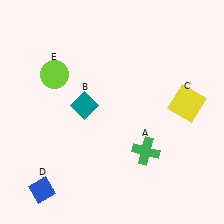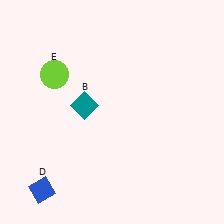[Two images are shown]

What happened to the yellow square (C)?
The yellow square (C) was removed in Image 2. It was in the top-right area of Image 1.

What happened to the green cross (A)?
The green cross (A) was removed in Image 2. It was in the bottom-right area of Image 1.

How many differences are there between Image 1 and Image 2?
There are 2 differences between the two images.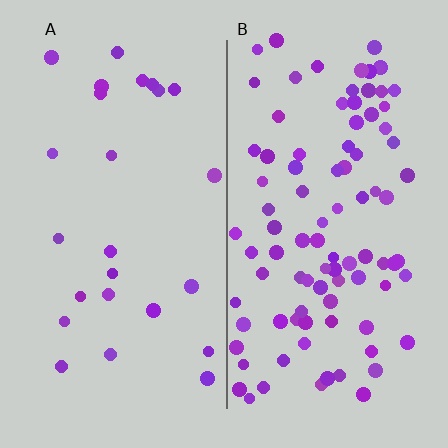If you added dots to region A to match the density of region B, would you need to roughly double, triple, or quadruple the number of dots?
Approximately quadruple.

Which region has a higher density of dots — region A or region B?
B (the right).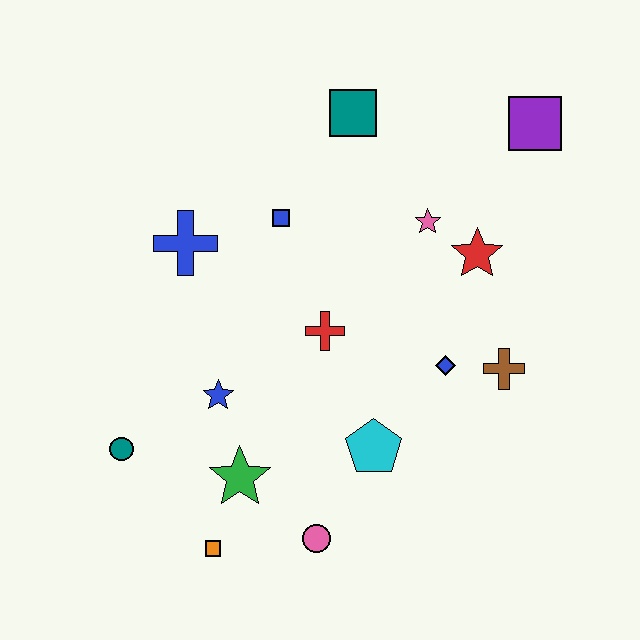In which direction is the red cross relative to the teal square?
The red cross is below the teal square.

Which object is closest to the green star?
The orange square is closest to the green star.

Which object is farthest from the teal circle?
The purple square is farthest from the teal circle.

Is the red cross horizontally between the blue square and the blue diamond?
Yes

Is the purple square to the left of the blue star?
No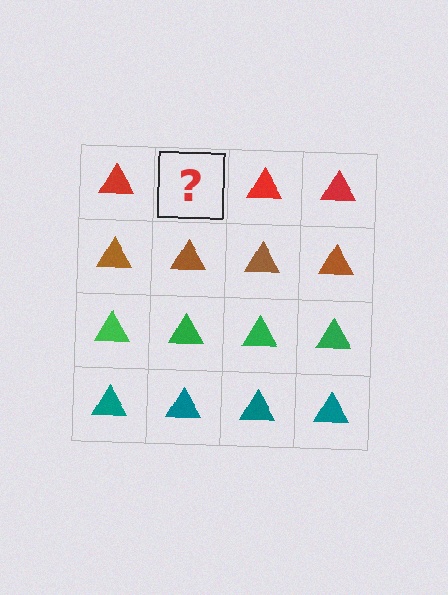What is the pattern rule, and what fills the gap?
The rule is that each row has a consistent color. The gap should be filled with a red triangle.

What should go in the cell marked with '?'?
The missing cell should contain a red triangle.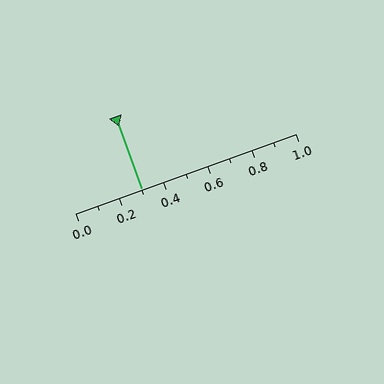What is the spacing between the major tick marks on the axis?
The major ticks are spaced 0.2 apart.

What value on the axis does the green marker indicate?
The marker indicates approximately 0.3.